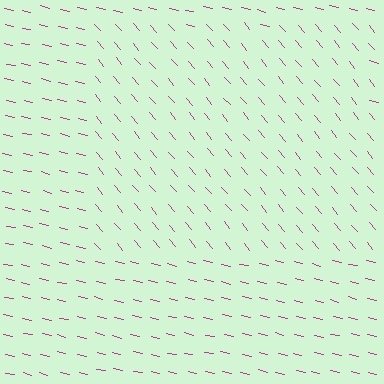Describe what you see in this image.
The image is filled with small magenta line segments. A rectangle region in the image has lines oriented differently from the surrounding lines, creating a visible texture boundary.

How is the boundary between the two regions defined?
The boundary is defined purely by a change in line orientation (approximately 36 degrees difference). All lines are the same color and thickness.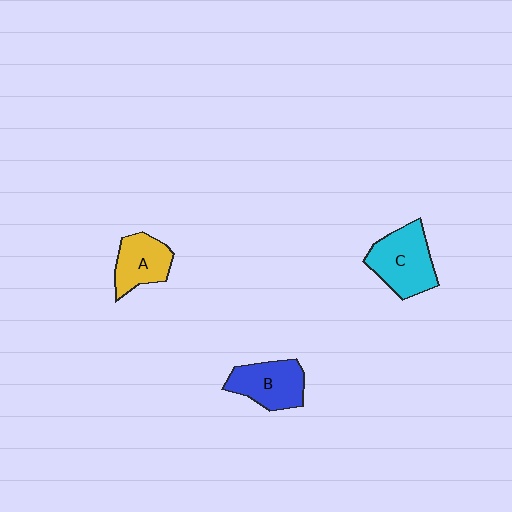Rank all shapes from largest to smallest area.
From largest to smallest: C (cyan), B (blue), A (yellow).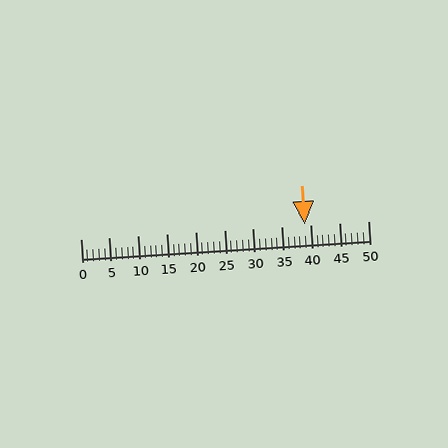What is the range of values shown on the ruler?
The ruler shows values from 0 to 50.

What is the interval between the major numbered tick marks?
The major tick marks are spaced 5 units apart.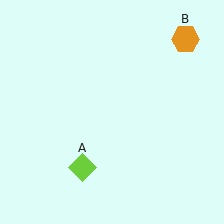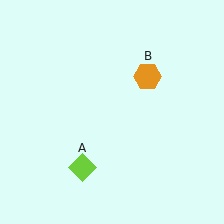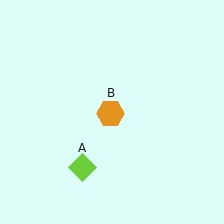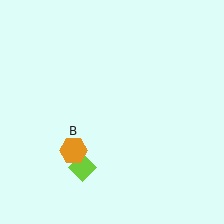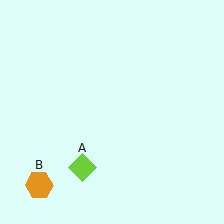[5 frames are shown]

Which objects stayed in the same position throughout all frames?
Lime diamond (object A) remained stationary.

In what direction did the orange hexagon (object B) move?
The orange hexagon (object B) moved down and to the left.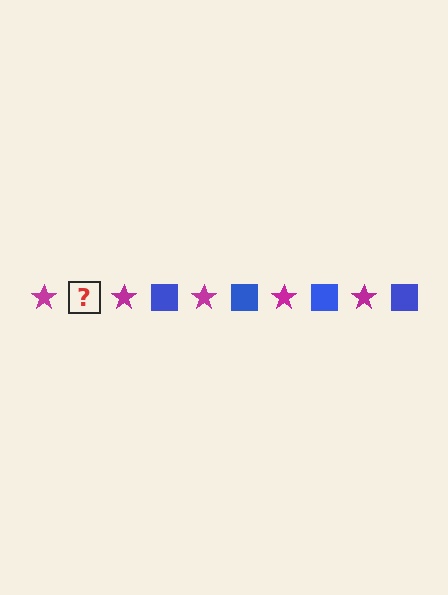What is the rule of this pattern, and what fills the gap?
The rule is that the pattern alternates between magenta star and blue square. The gap should be filled with a blue square.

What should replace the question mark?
The question mark should be replaced with a blue square.